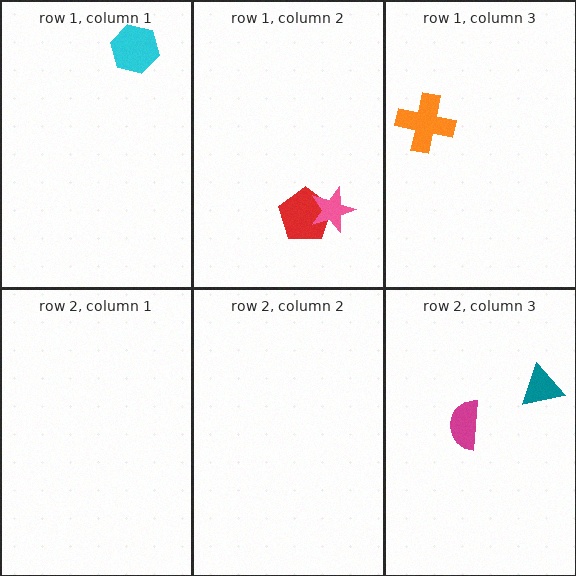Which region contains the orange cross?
The row 1, column 3 region.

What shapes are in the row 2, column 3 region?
The magenta semicircle, the teal triangle.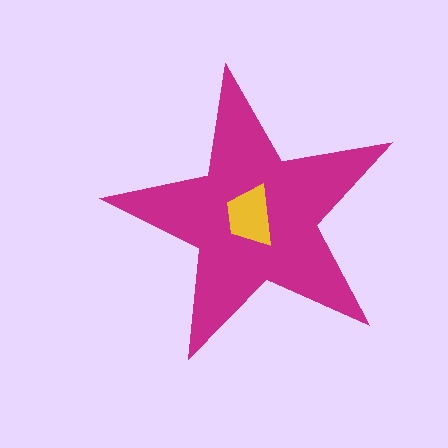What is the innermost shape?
The yellow trapezoid.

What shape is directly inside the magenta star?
The yellow trapezoid.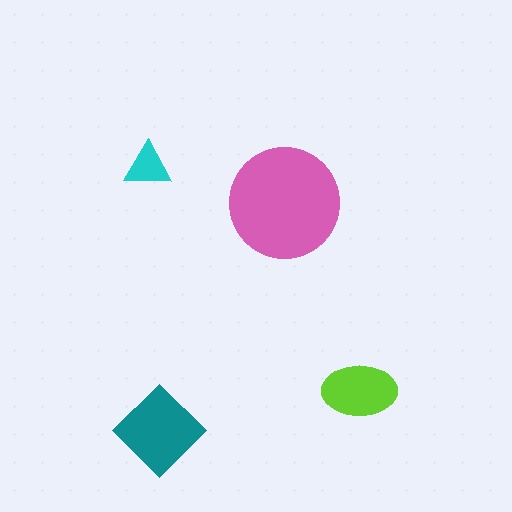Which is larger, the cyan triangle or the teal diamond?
The teal diamond.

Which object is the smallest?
The cyan triangle.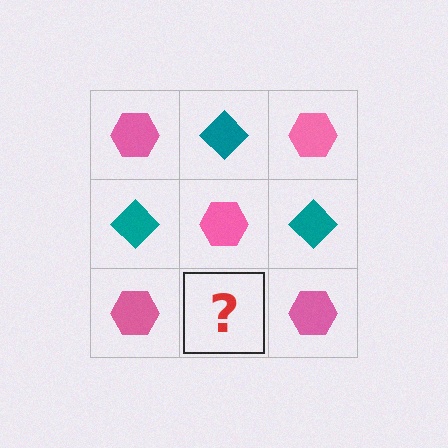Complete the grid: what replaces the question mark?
The question mark should be replaced with a teal diamond.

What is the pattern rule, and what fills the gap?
The rule is that it alternates pink hexagon and teal diamond in a checkerboard pattern. The gap should be filled with a teal diamond.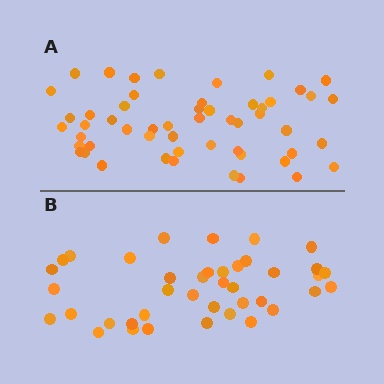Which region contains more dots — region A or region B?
Region A (the top region) has more dots.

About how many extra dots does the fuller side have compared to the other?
Region A has approximately 15 more dots than region B.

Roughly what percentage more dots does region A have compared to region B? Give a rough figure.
About 30% more.